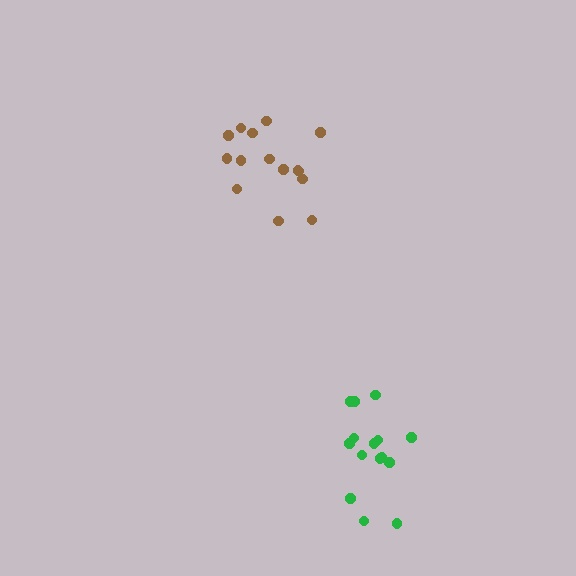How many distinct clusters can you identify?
There are 2 distinct clusters.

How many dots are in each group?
Group 1: 15 dots, Group 2: 15 dots (30 total).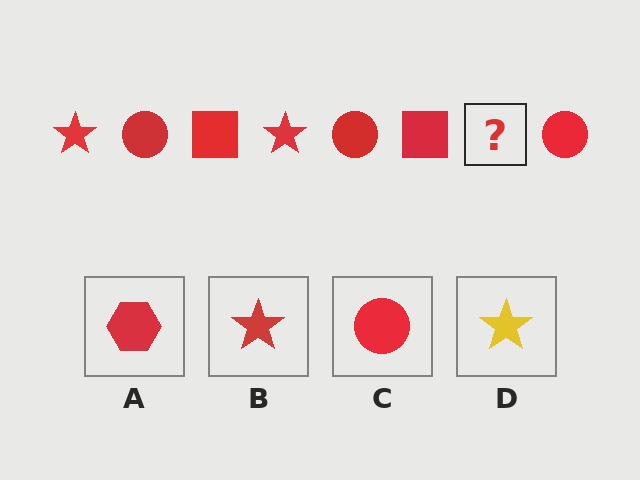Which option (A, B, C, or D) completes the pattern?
B.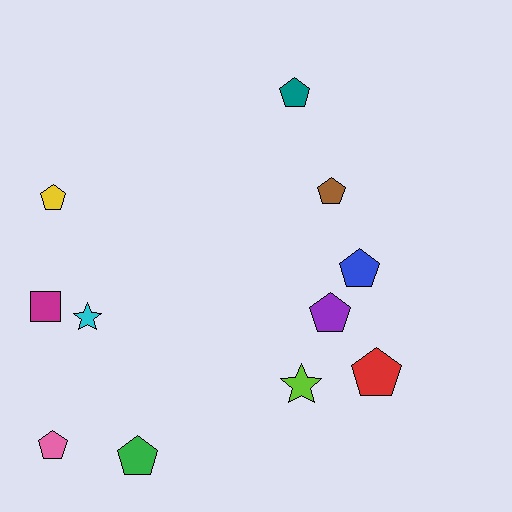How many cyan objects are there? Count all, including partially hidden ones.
There is 1 cyan object.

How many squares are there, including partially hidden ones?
There is 1 square.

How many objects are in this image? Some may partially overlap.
There are 11 objects.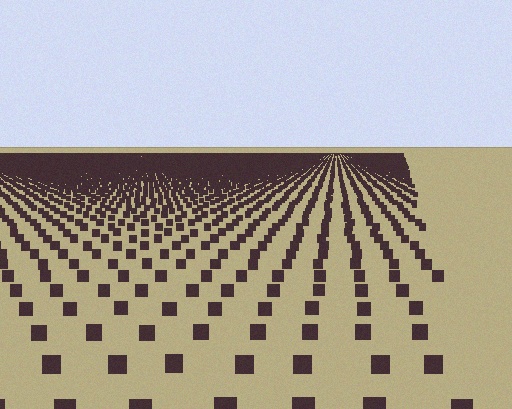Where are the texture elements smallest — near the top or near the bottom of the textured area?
Near the top.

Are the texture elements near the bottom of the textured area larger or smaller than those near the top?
Larger. Near the bottom, elements are closer to the viewer and appear at a bigger on-screen size.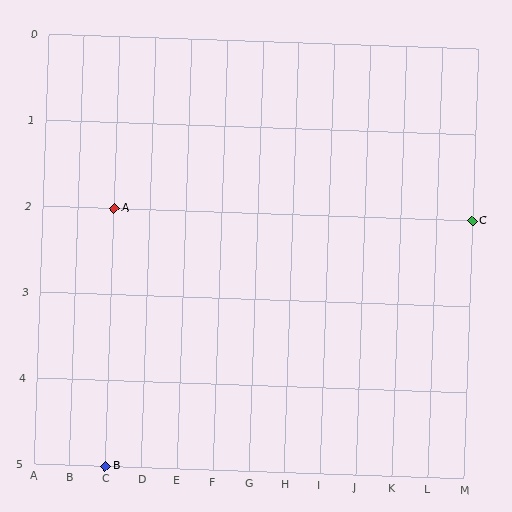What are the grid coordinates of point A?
Point A is at grid coordinates (C, 2).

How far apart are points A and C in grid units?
Points A and C are 10 columns apart.